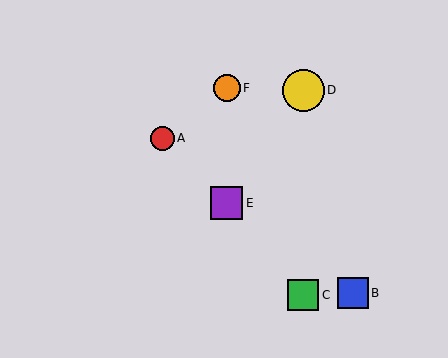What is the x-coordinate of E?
Object E is at x≈227.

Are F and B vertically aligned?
No, F is at x≈227 and B is at x≈353.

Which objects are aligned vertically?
Objects E, F are aligned vertically.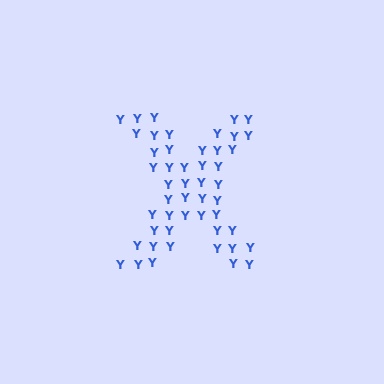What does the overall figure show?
The overall figure shows the letter X.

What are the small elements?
The small elements are letter Y's.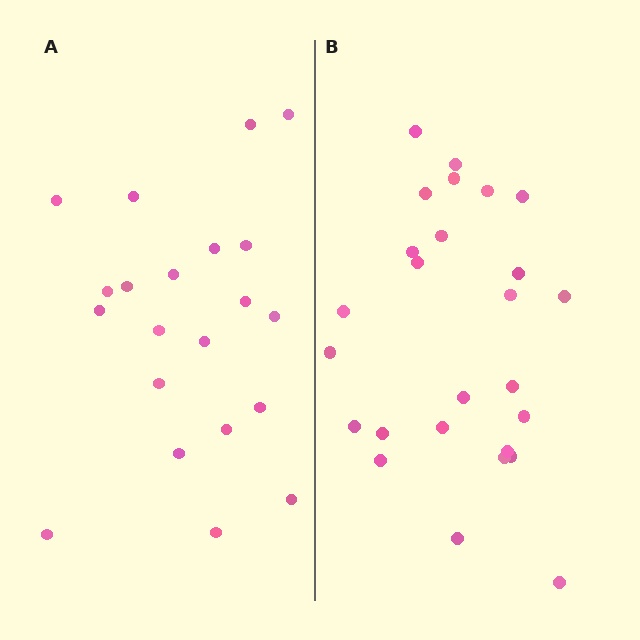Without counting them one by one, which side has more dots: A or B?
Region B (the right region) has more dots.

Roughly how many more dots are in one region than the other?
Region B has about 5 more dots than region A.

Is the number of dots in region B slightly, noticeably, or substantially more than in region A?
Region B has only slightly more — the two regions are fairly close. The ratio is roughly 1.2 to 1.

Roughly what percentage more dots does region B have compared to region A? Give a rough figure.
About 25% more.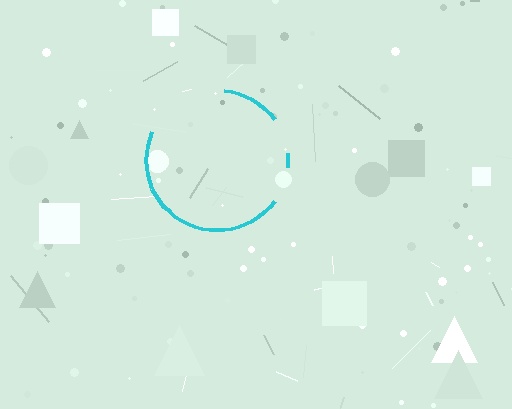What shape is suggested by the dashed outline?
The dashed outline suggests a circle.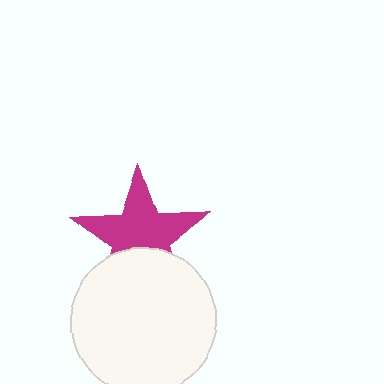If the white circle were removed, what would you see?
You would see the complete magenta star.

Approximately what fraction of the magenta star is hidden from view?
Roughly 34% of the magenta star is hidden behind the white circle.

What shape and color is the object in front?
The object in front is a white circle.